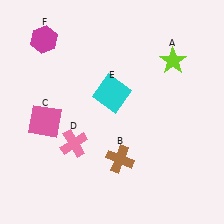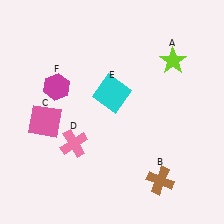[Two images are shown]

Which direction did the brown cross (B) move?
The brown cross (B) moved right.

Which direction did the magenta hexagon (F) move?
The magenta hexagon (F) moved down.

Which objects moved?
The objects that moved are: the brown cross (B), the magenta hexagon (F).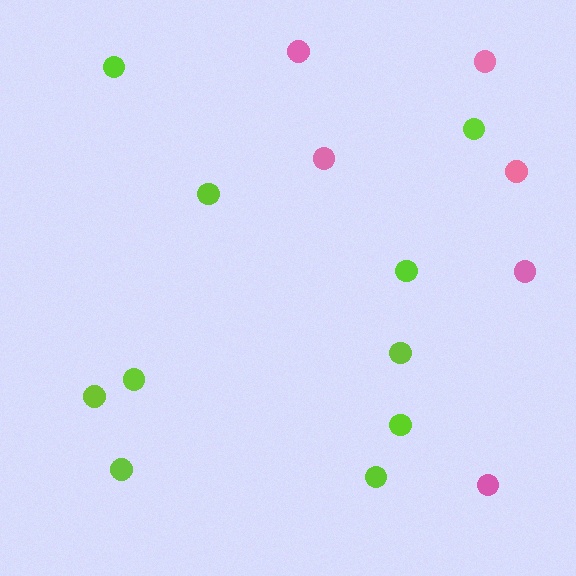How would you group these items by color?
There are 2 groups: one group of pink circles (6) and one group of lime circles (10).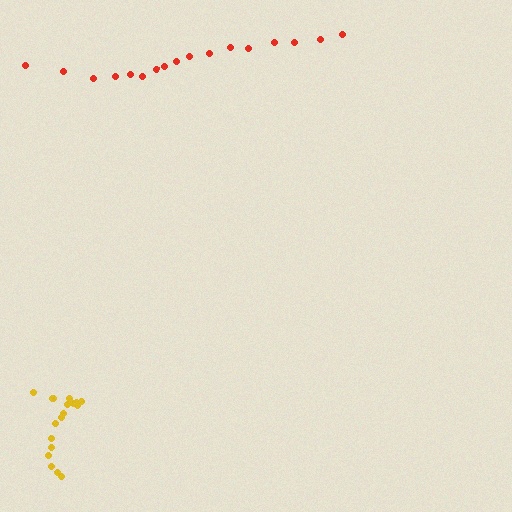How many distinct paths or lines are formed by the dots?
There are 2 distinct paths.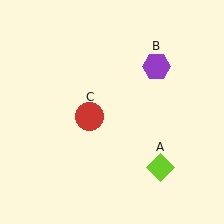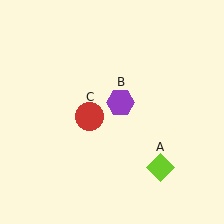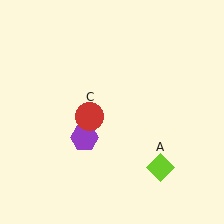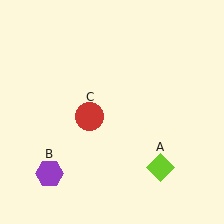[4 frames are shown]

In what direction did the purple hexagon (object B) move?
The purple hexagon (object B) moved down and to the left.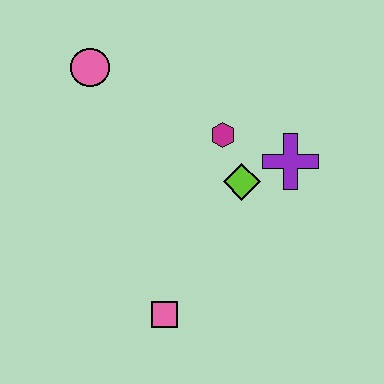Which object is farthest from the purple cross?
The pink circle is farthest from the purple cross.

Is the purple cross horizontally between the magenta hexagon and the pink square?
No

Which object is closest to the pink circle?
The magenta hexagon is closest to the pink circle.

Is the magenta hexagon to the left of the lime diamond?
Yes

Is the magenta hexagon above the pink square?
Yes